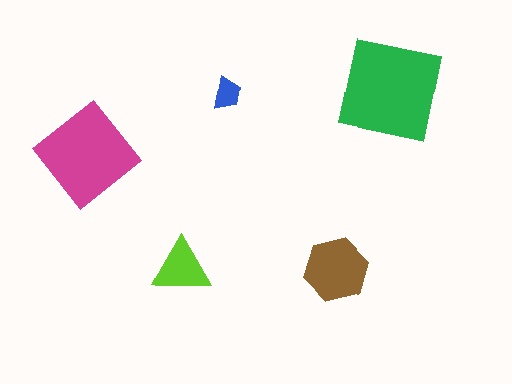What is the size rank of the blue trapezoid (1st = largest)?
5th.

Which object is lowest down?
The brown hexagon is bottommost.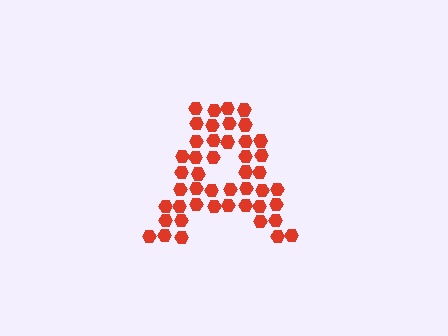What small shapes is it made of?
It is made of small hexagons.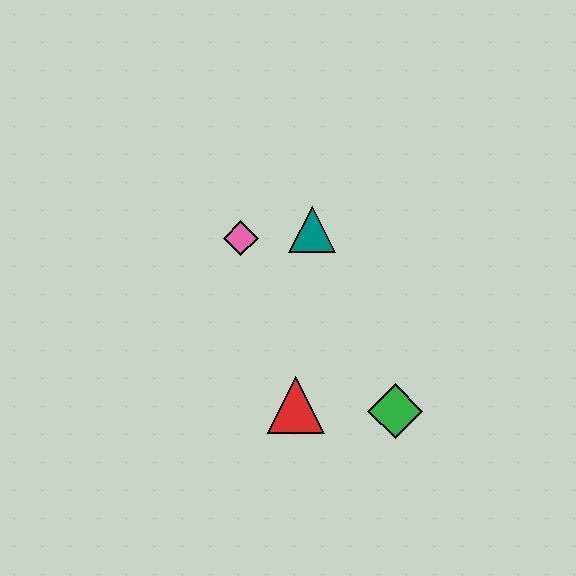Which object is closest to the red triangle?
The green diamond is closest to the red triangle.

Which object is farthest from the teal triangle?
The green diamond is farthest from the teal triangle.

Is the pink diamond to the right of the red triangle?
No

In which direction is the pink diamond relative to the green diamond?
The pink diamond is above the green diamond.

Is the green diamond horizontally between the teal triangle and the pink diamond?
No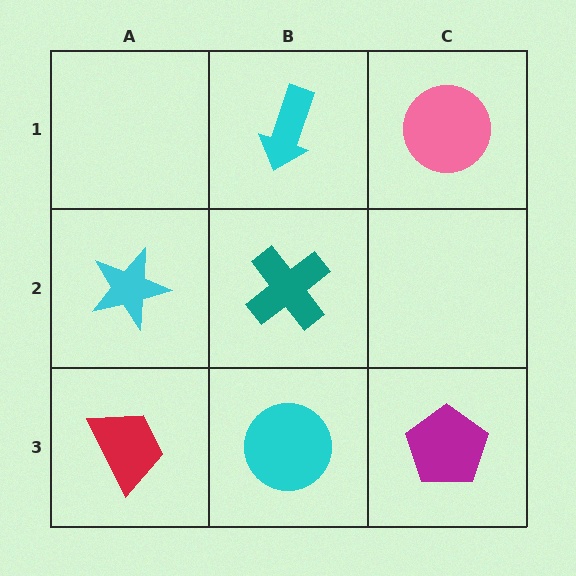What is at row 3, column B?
A cyan circle.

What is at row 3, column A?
A red trapezoid.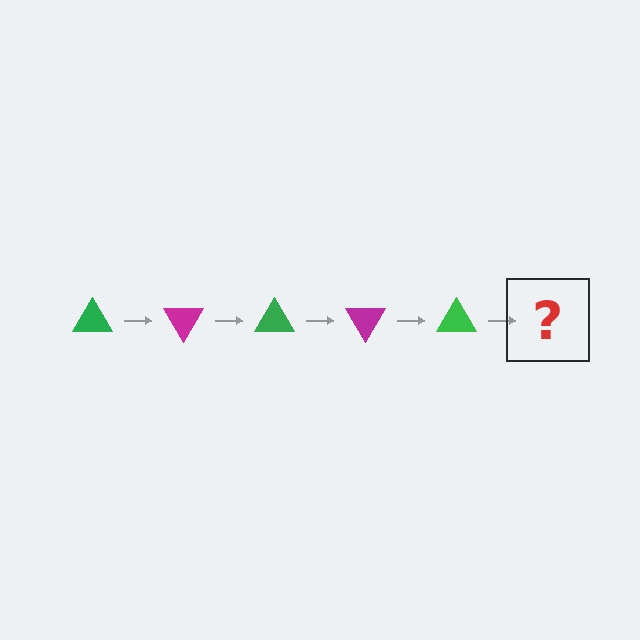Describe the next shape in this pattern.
It should be a magenta triangle, rotated 300 degrees from the start.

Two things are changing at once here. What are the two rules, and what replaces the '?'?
The two rules are that it rotates 60 degrees each step and the color cycles through green and magenta. The '?' should be a magenta triangle, rotated 300 degrees from the start.